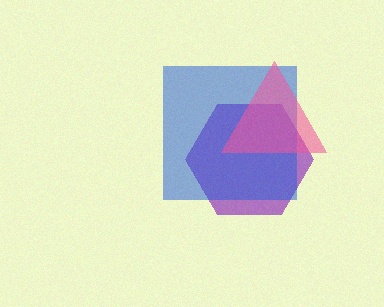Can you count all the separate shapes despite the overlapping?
Yes, there are 3 separate shapes.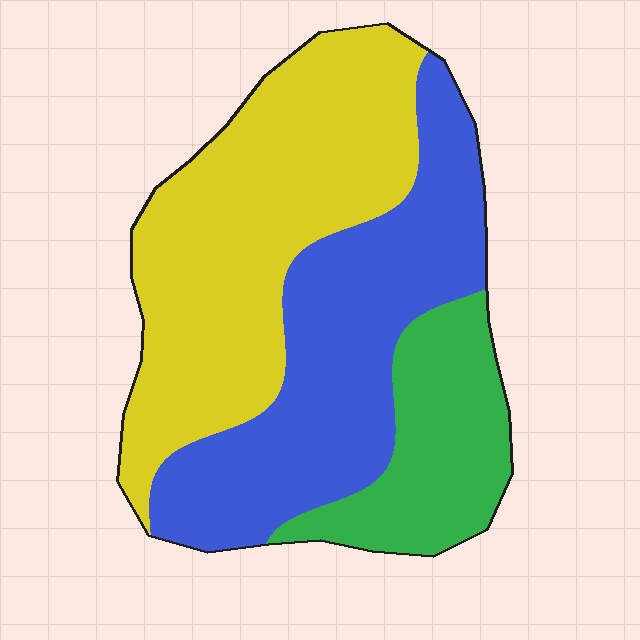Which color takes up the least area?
Green, at roughly 20%.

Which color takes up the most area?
Yellow, at roughly 45%.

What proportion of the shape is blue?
Blue takes up about three eighths (3/8) of the shape.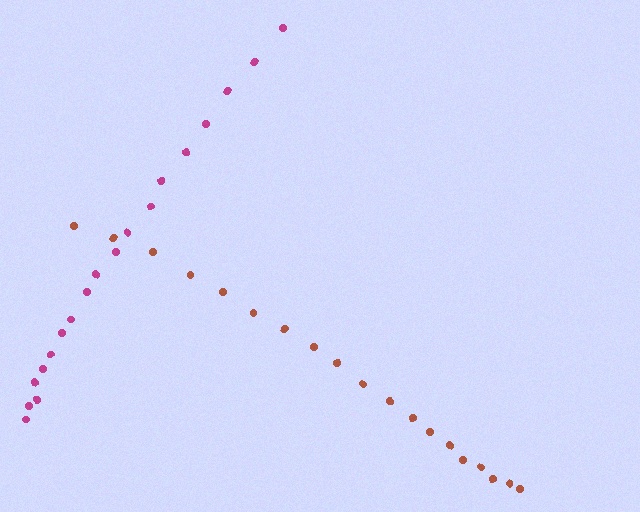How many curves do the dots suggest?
There are 2 distinct paths.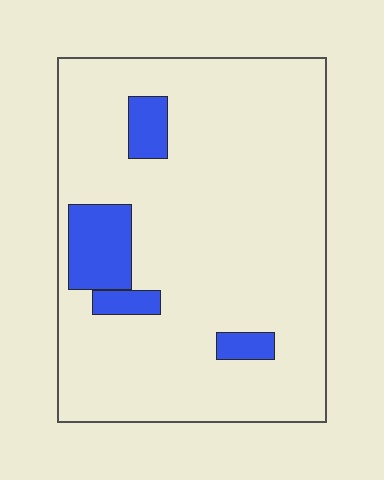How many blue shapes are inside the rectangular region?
4.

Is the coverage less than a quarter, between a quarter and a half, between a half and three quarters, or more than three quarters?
Less than a quarter.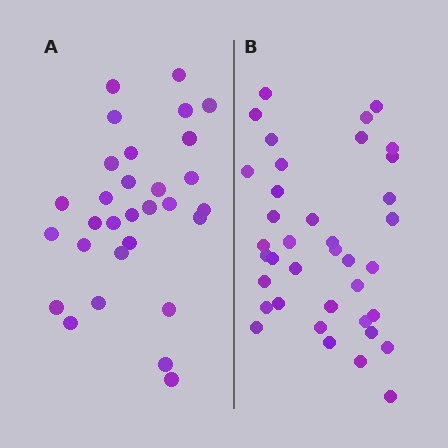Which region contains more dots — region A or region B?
Region B (the right region) has more dots.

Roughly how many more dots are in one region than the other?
Region B has roughly 8 or so more dots than region A.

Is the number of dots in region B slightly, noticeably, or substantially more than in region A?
Region B has noticeably more, but not dramatically so. The ratio is roughly 1.3 to 1.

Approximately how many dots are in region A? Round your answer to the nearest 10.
About 30 dots.